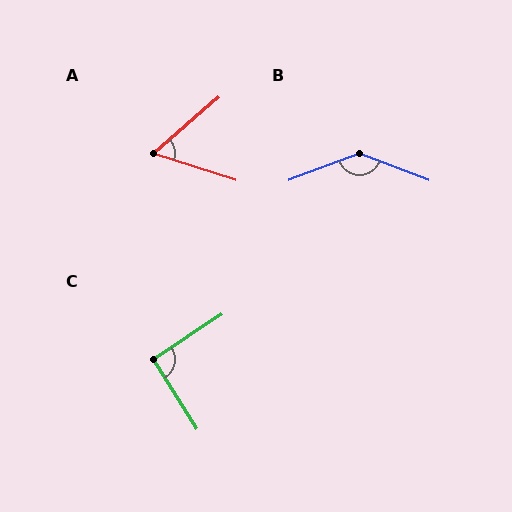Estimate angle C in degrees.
Approximately 92 degrees.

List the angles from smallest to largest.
A (59°), C (92°), B (138°).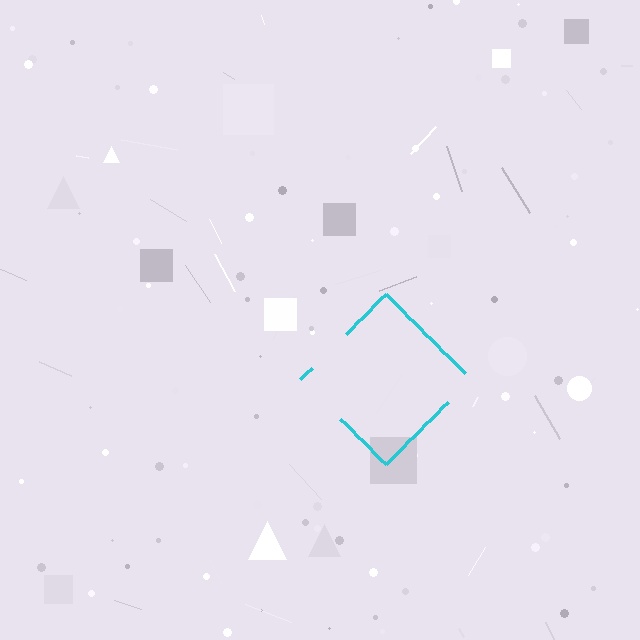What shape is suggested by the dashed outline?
The dashed outline suggests a diamond.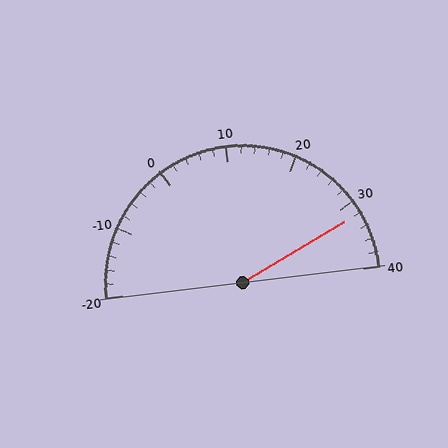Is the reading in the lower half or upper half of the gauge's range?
The reading is in the upper half of the range (-20 to 40).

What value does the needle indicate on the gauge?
The needle indicates approximately 32.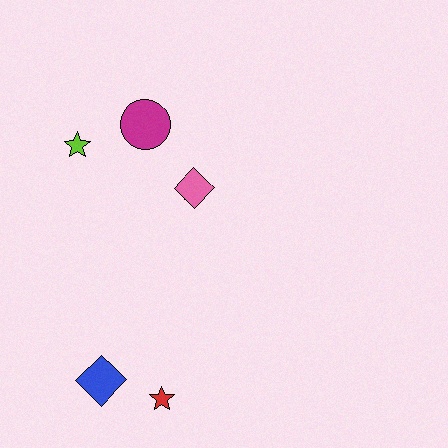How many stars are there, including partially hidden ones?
There are 2 stars.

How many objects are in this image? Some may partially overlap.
There are 5 objects.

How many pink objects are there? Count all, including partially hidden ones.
There is 1 pink object.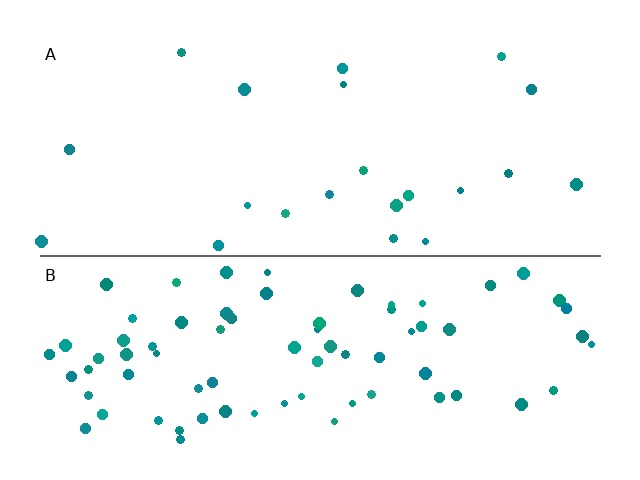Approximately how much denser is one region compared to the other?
Approximately 3.6× — region B over region A.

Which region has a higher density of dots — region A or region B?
B (the bottom).